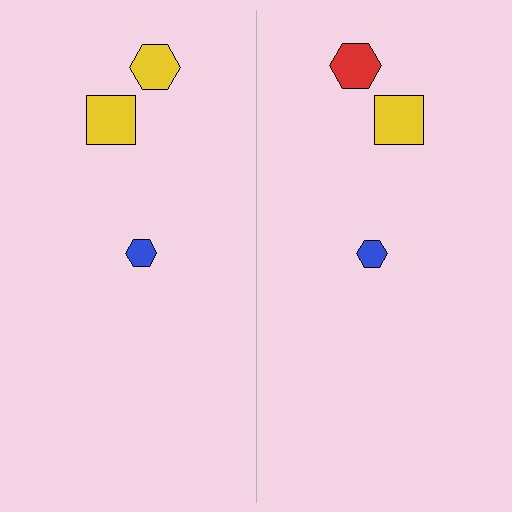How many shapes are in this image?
There are 6 shapes in this image.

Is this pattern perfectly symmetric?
No, the pattern is not perfectly symmetric. The red hexagon on the right side breaks the symmetry — its mirror counterpart is yellow.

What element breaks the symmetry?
The red hexagon on the right side breaks the symmetry — its mirror counterpart is yellow.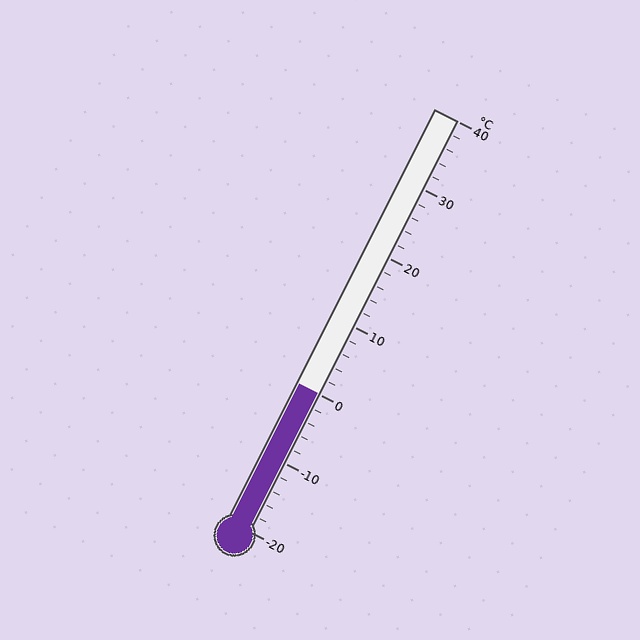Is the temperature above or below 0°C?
The temperature is at 0°C.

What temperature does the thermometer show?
The thermometer shows approximately 0°C.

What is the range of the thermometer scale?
The thermometer scale ranges from -20°C to 40°C.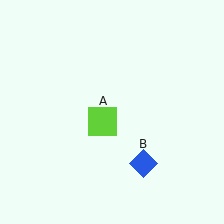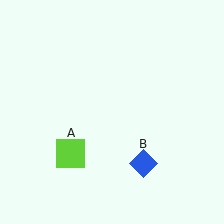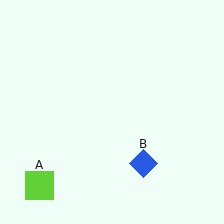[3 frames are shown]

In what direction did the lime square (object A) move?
The lime square (object A) moved down and to the left.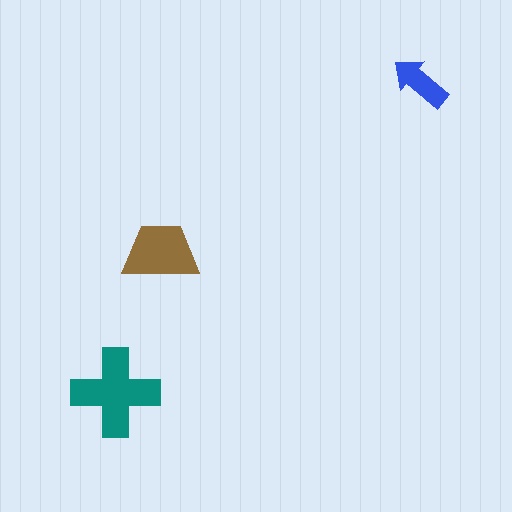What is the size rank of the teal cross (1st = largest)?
1st.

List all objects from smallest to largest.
The blue arrow, the brown trapezoid, the teal cross.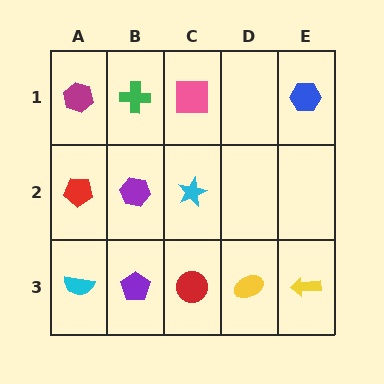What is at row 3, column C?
A red circle.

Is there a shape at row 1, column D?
No, that cell is empty.